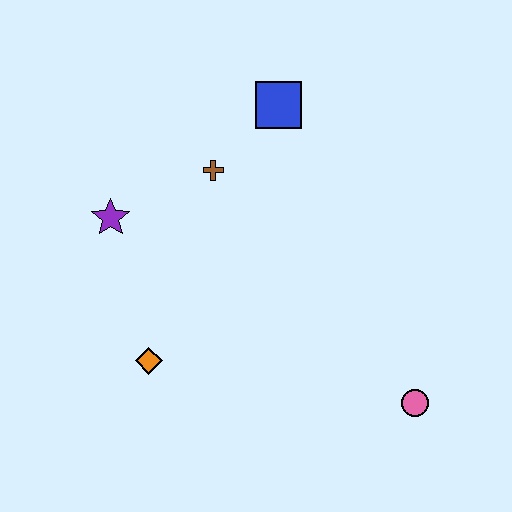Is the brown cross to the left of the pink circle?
Yes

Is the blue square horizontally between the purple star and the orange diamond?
No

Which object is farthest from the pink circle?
The purple star is farthest from the pink circle.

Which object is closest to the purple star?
The brown cross is closest to the purple star.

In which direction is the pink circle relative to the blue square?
The pink circle is below the blue square.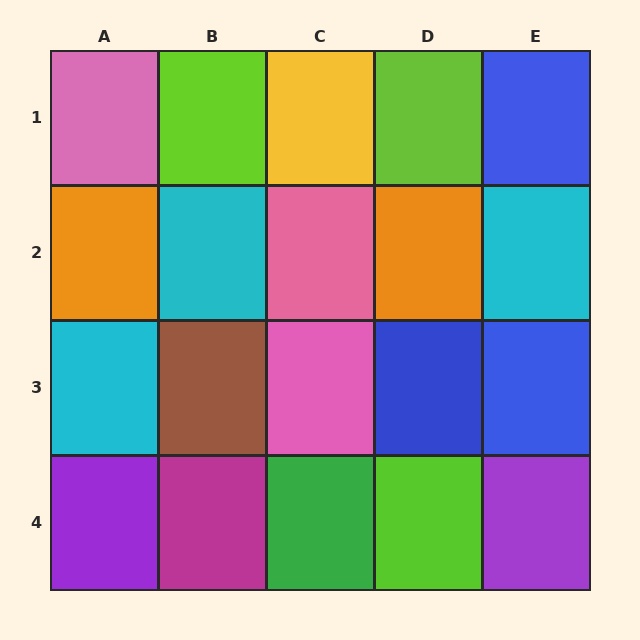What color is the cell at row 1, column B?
Lime.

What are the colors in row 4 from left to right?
Purple, magenta, green, lime, purple.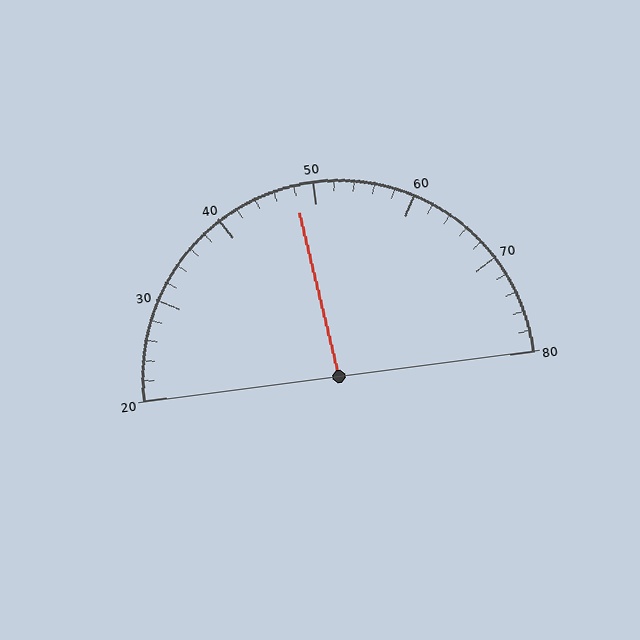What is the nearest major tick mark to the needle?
The nearest major tick mark is 50.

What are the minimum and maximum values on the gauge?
The gauge ranges from 20 to 80.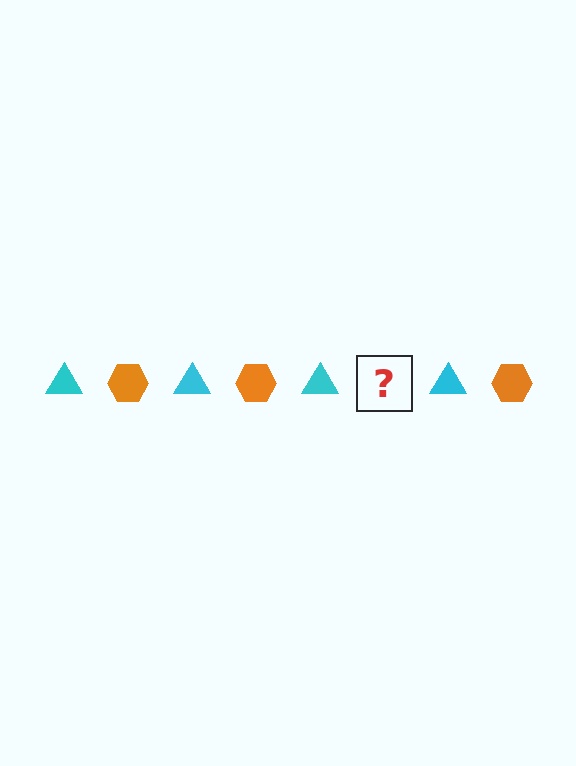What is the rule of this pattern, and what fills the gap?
The rule is that the pattern alternates between cyan triangle and orange hexagon. The gap should be filled with an orange hexagon.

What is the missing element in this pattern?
The missing element is an orange hexagon.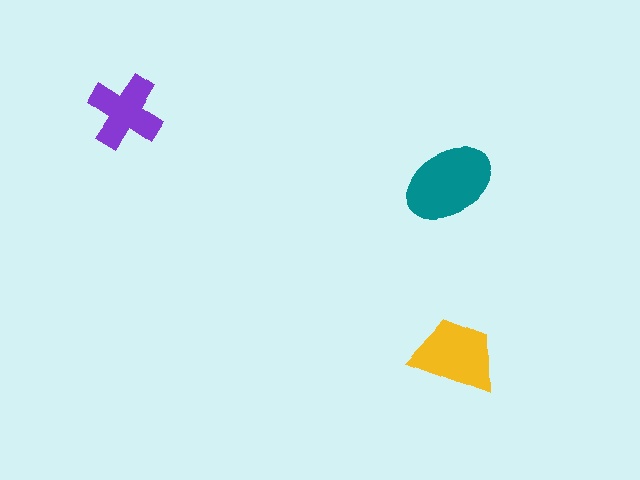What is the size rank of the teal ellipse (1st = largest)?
1st.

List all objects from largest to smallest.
The teal ellipse, the yellow trapezoid, the purple cross.